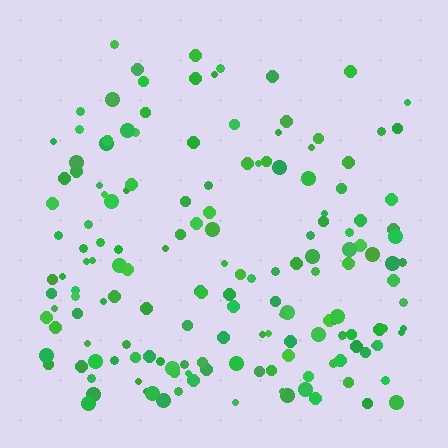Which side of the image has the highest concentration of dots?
The bottom.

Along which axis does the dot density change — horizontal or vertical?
Vertical.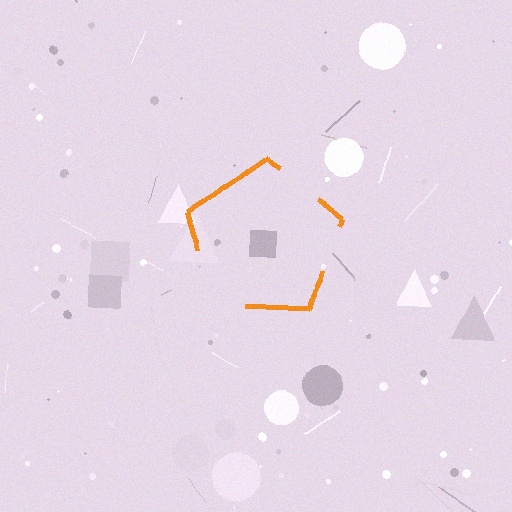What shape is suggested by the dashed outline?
The dashed outline suggests a pentagon.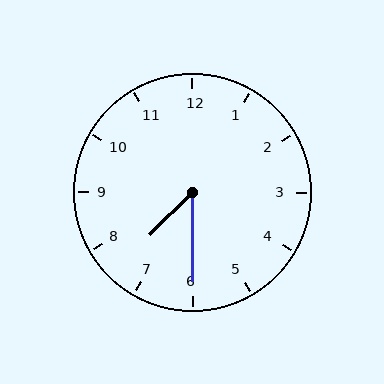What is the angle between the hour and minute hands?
Approximately 45 degrees.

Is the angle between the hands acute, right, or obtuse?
It is acute.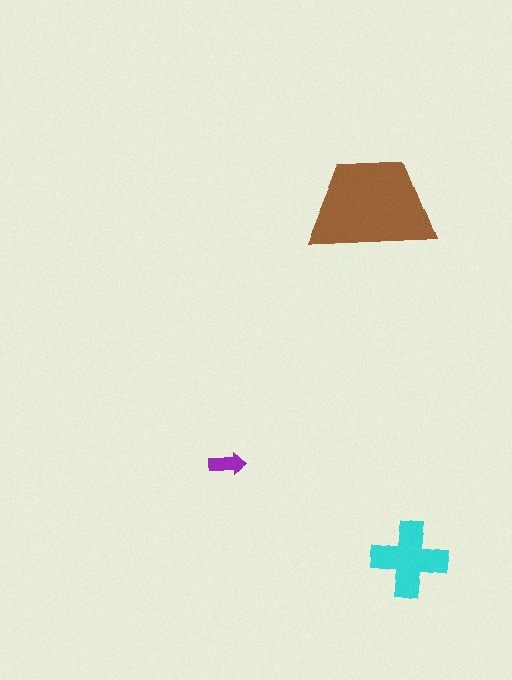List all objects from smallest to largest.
The purple arrow, the cyan cross, the brown trapezoid.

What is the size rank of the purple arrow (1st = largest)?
3rd.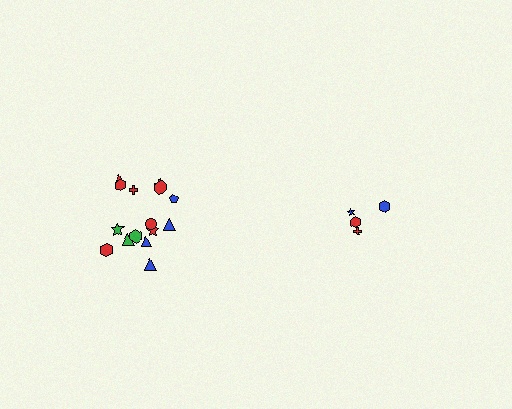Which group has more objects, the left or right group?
The left group.